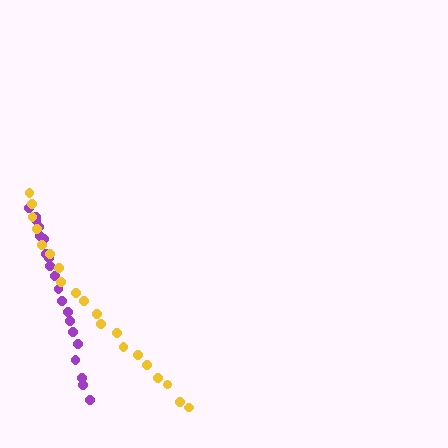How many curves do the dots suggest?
There are 2 distinct paths.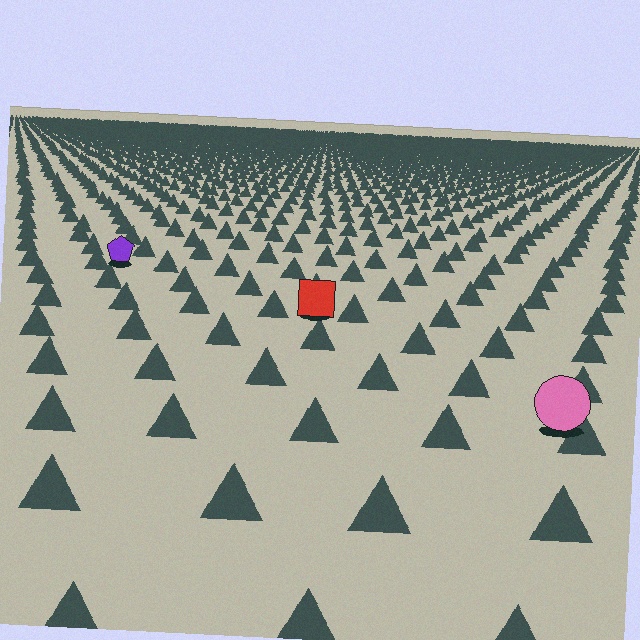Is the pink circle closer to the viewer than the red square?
Yes. The pink circle is closer — you can tell from the texture gradient: the ground texture is coarser near it.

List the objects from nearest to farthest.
From nearest to farthest: the pink circle, the red square, the purple pentagon.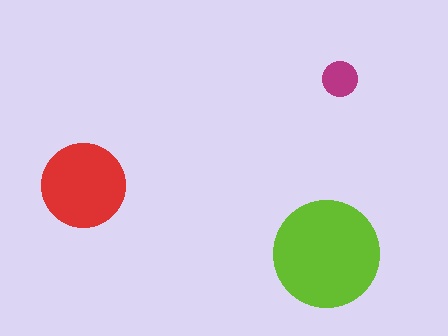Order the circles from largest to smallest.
the lime one, the red one, the magenta one.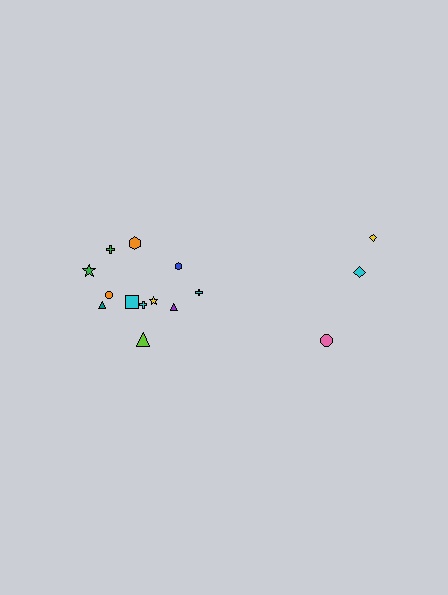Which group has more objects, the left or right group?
The left group.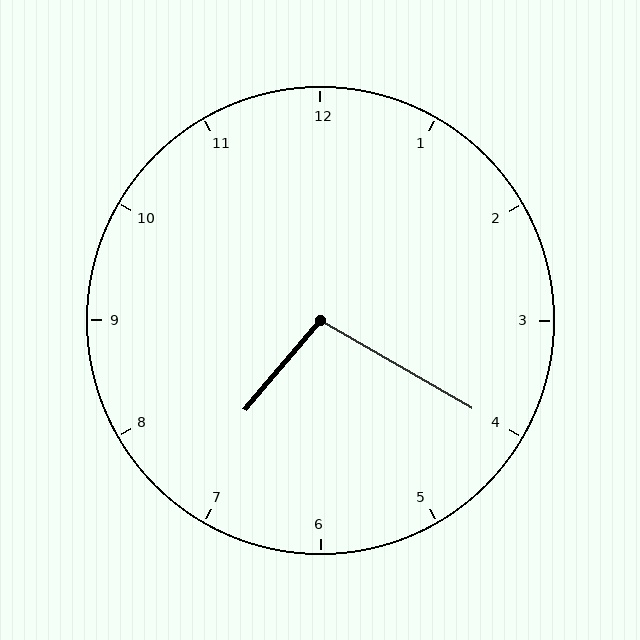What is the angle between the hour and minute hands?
Approximately 100 degrees.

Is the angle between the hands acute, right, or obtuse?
It is obtuse.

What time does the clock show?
7:20.